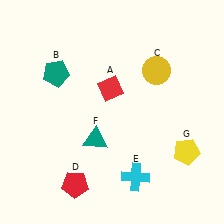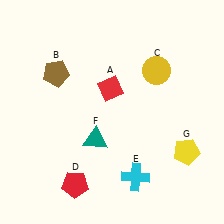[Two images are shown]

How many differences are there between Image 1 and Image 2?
There is 1 difference between the two images.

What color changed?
The pentagon (B) changed from teal in Image 1 to brown in Image 2.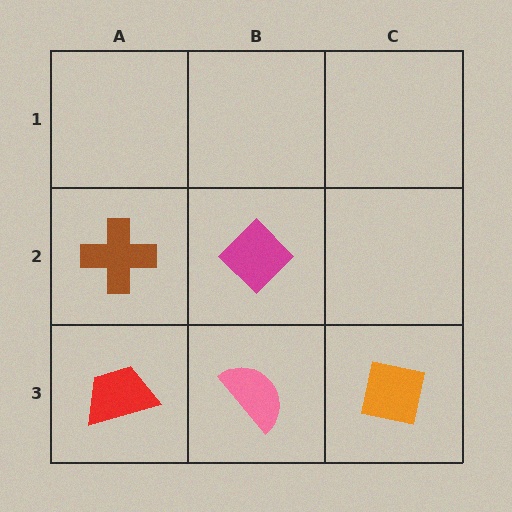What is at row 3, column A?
A red trapezoid.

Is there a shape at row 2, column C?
No, that cell is empty.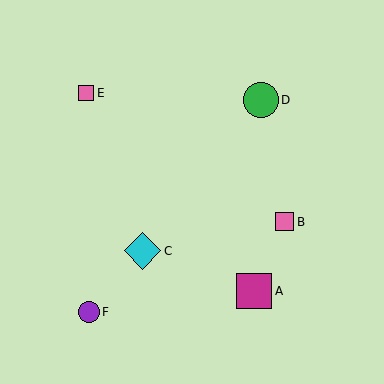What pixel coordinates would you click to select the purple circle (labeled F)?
Click at (89, 312) to select the purple circle F.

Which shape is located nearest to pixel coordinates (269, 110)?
The green circle (labeled D) at (261, 100) is nearest to that location.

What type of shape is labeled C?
Shape C is a cyan diamond.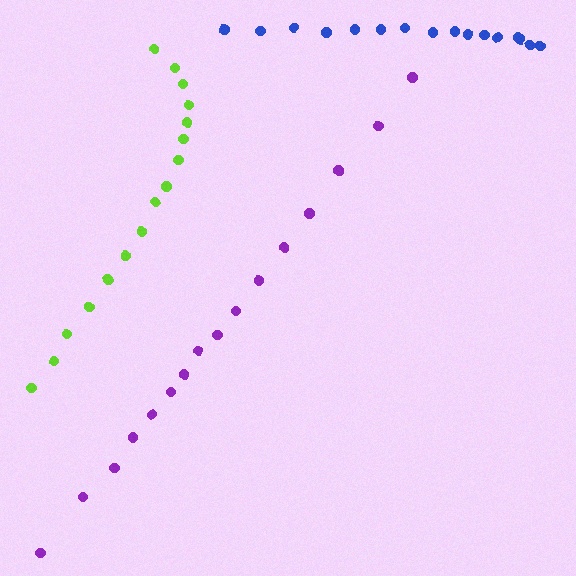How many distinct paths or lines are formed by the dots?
There are 3 distinct paths.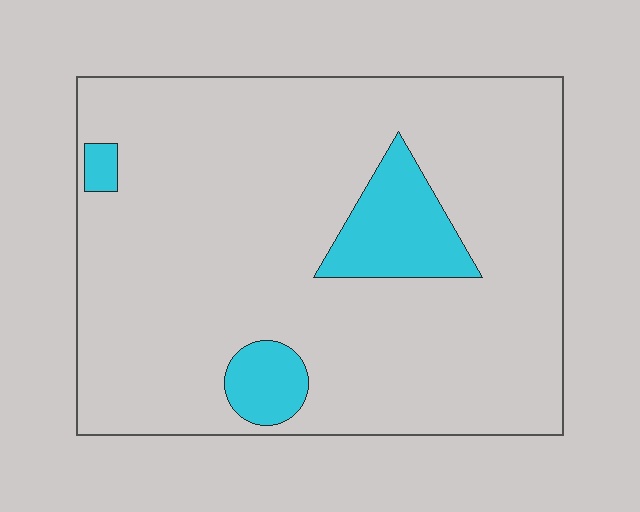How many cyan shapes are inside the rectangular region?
3.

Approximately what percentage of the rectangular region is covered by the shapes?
Approximately 10%.